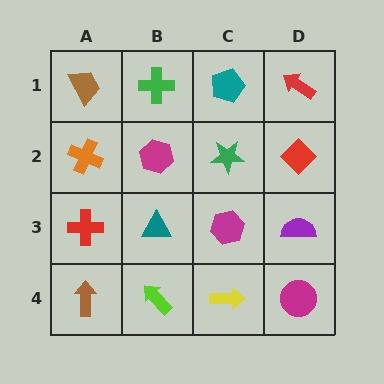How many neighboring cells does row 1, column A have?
2.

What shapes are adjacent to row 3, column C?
A green star (row 2, column C), a yellow arrow (row 4, column C), a teal triangle (row 3, column B), a purple semicircle (row 3, column D).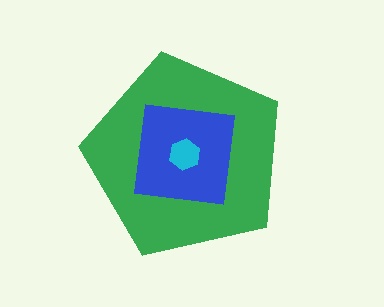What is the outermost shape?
The green pentagon.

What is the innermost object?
The cyan hexagon.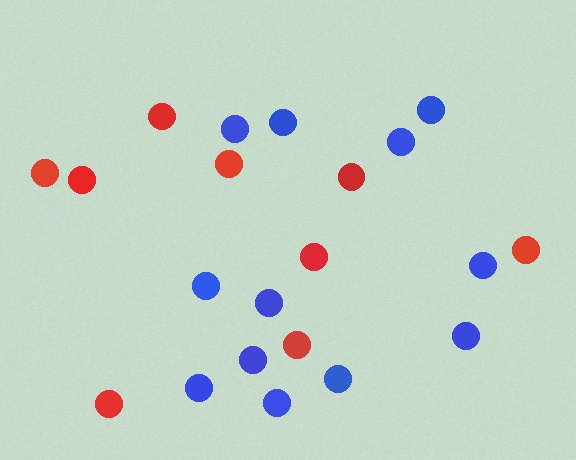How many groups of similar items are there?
There are 2 groups: one group of red circles (9) and one group of blue circles (12).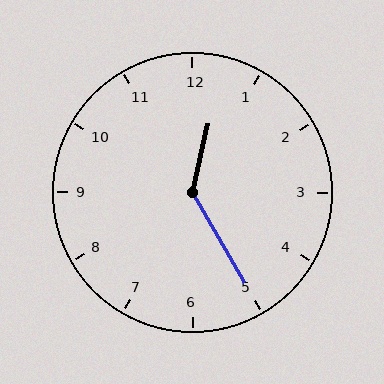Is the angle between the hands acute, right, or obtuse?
It is obtuse.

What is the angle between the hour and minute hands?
Approximately 138 degrees.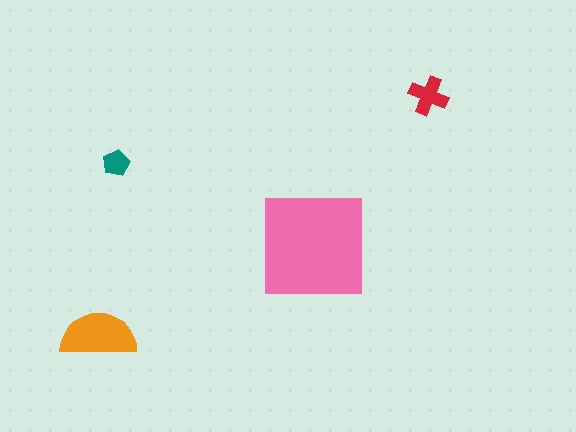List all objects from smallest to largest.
The teal pentagon, the red cross, the orange semicircle, the pink square.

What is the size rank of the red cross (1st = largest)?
3rd.